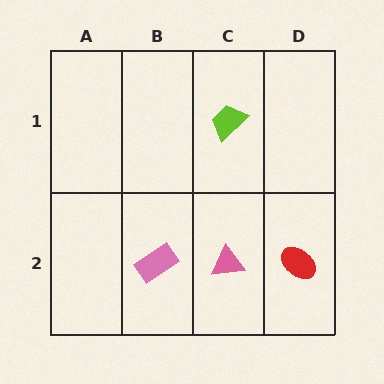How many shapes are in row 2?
3 shapes.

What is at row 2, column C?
A pink triangle.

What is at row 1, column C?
A lime trapezoid.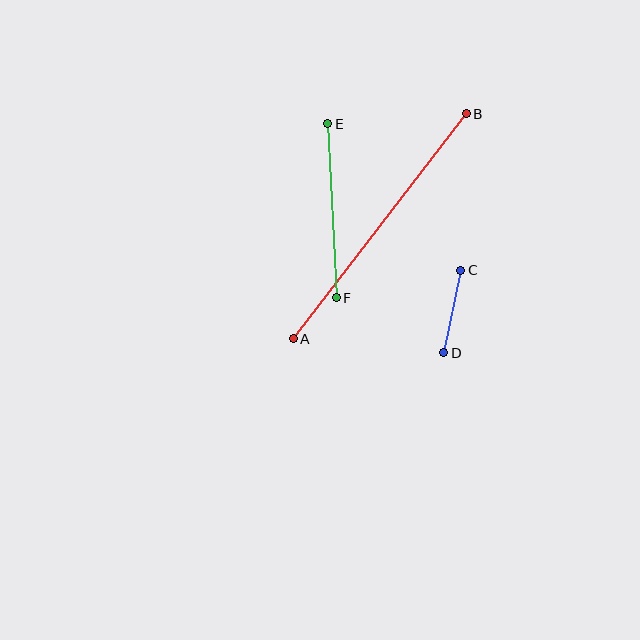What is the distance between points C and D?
The distance is approximately 84 pixels.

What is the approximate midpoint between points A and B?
The midpoint is at approximately (380, 226) pixels.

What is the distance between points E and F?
The distance is approximately 174 pixels.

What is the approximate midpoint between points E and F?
The midpoint is at approximately (332, 211) pixels.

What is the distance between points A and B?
The distance is approximately 284 pixels.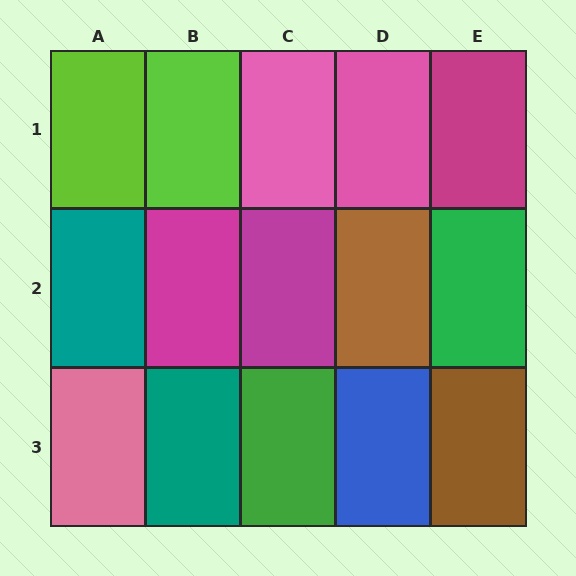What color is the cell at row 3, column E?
Brown.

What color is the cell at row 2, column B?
Magenta.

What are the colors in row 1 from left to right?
Lime, lime, pink, pink, magenta.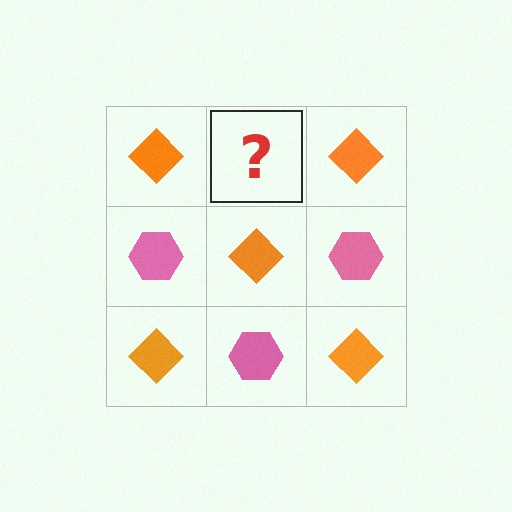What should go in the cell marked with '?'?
The missing cell should contain a pink hexagon.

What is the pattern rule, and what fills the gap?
The rule is that it alternates orange diamond and pink hexagon in a checkerboard pattern. The gap should be filled with a pink hexagon.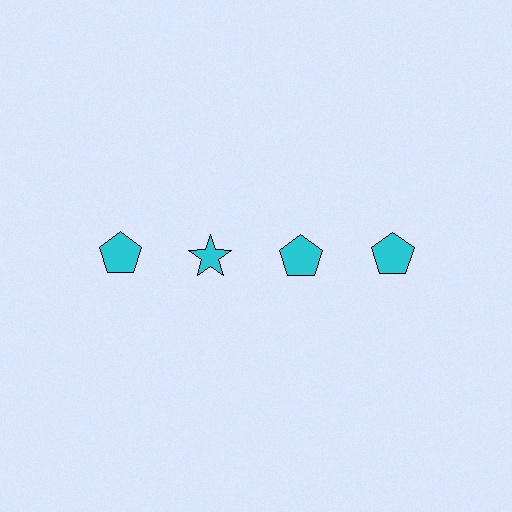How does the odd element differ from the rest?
It has a different shape: star instead of pentagon.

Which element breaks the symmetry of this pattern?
The cyan star in the top row, second from left column breaks the symmetry. All other shapes are cyan pentagons.